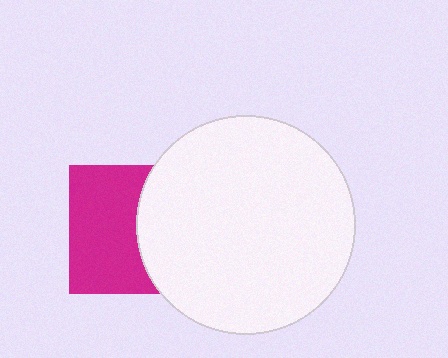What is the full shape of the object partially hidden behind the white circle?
The partially hidden object is a magenta square.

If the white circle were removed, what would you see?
You would see the complete magenta square.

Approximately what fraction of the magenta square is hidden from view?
Roughly 43% of the magenta square is hidden behind the white circle.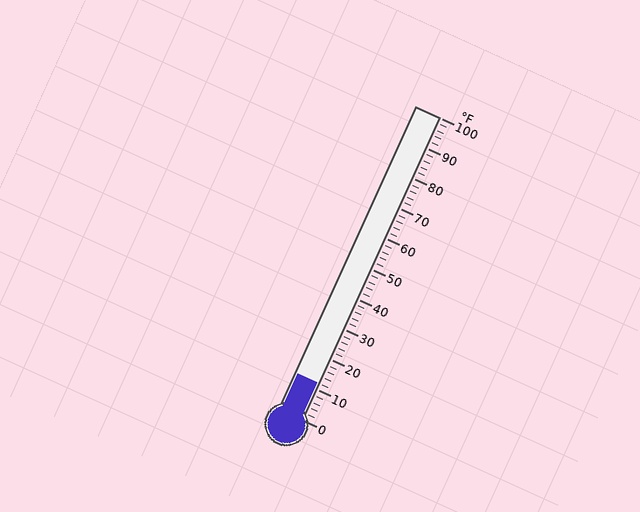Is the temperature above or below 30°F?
The temperature is below 30°F.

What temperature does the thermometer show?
The thermometer shows approximately 12°F.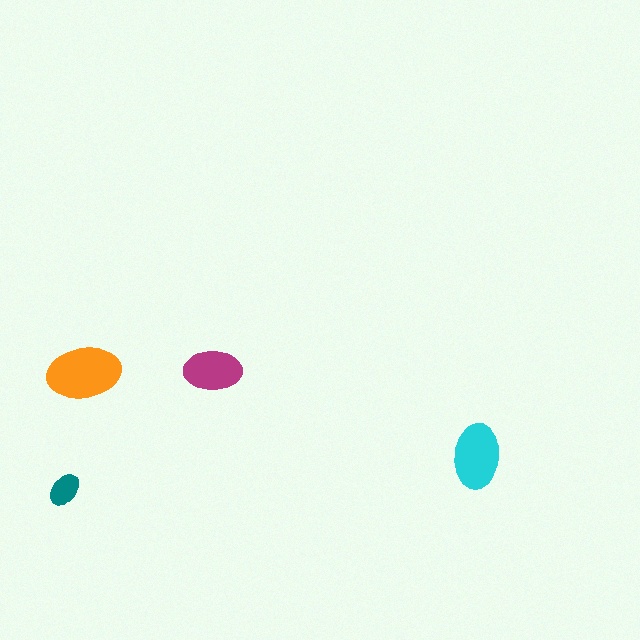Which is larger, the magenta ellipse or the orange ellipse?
The orange one.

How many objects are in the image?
There are 4 objects in the image.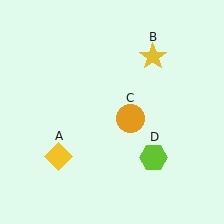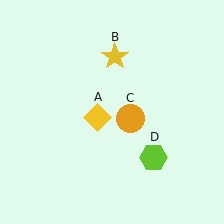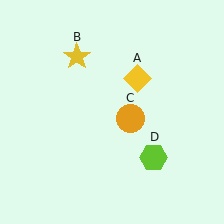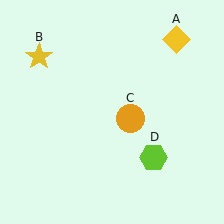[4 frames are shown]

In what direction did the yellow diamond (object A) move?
The yellow diamond (object A) moved up and to the right.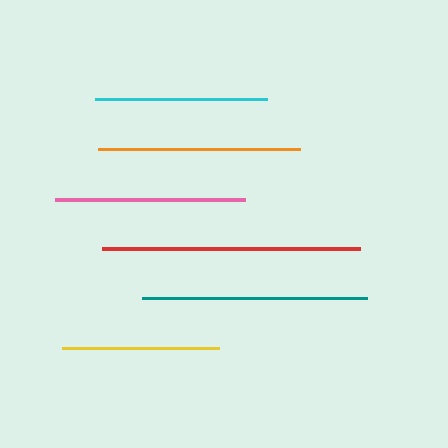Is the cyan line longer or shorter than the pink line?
The pink line is longer than the cyan line.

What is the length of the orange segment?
The orange segment is approximately 202 pixels long.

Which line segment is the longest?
The red line is the longest at approximately 259 pixels.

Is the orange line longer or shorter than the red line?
The red line is longer than the orange line.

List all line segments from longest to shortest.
From longest to shortest: red, teal, orange, pink, cyan, yellow.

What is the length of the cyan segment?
The cyan segment is approximately 172 pixels long.